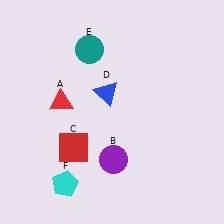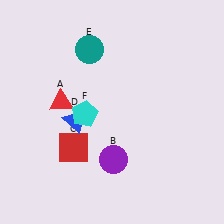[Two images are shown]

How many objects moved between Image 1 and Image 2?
2 objects moved between the two images.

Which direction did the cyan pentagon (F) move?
The cyan pentagon (F) moved up.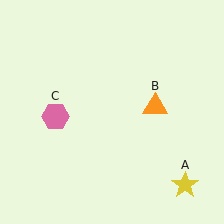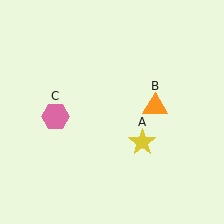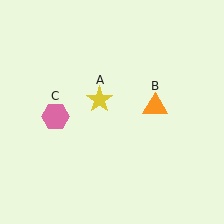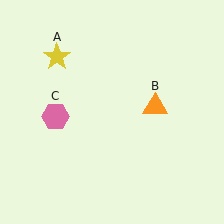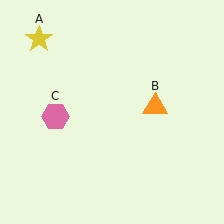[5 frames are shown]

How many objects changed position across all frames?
1 object changed position: yellow star (object A).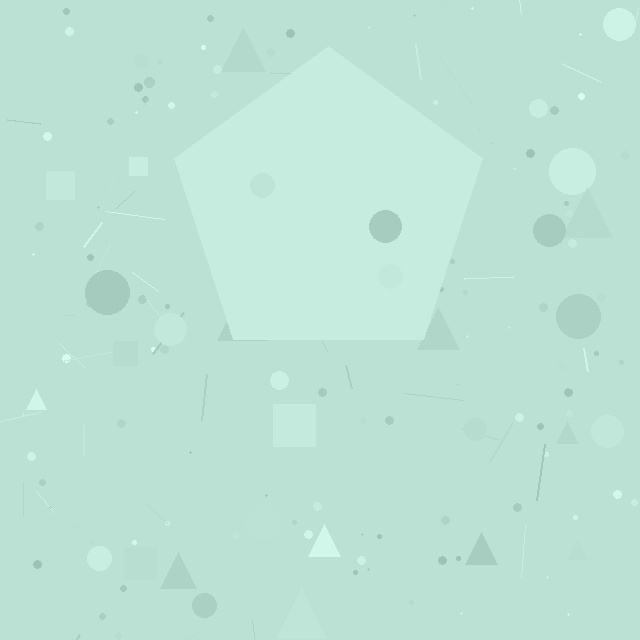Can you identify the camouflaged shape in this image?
The camouflaged shape is a pentagon.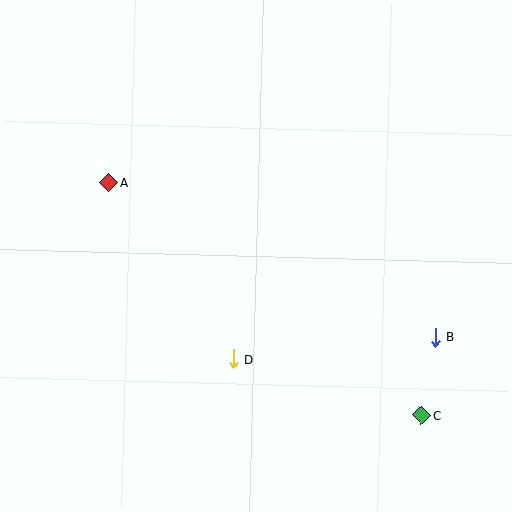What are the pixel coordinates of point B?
Point B is at (435, 337).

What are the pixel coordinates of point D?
Point D is at (233, 359).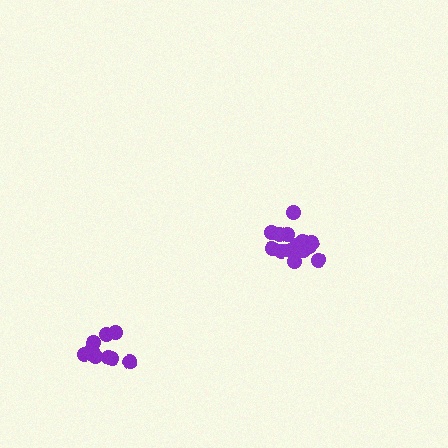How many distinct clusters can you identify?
There are 2 distinct clusters.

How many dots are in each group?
Group 1: 16 dots, Group 2: 11 dots (27 total).